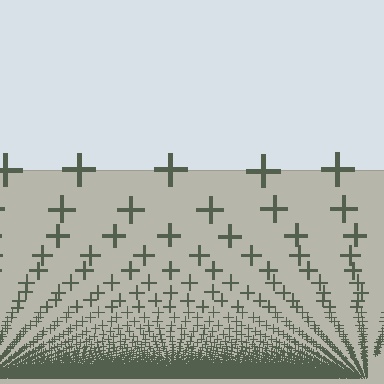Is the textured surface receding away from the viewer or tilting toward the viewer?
The surface appears to tilt toward the viewer. Texture elements get larger and sparser toward the top.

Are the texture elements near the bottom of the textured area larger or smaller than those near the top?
Smaller. The gradient is inverted — elements near the bottom are smaller and denser.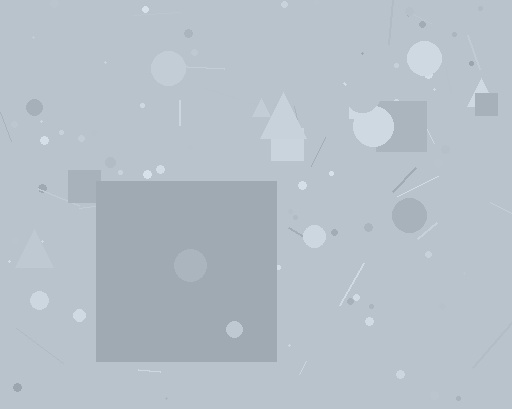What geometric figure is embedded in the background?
A square is embedded in the background.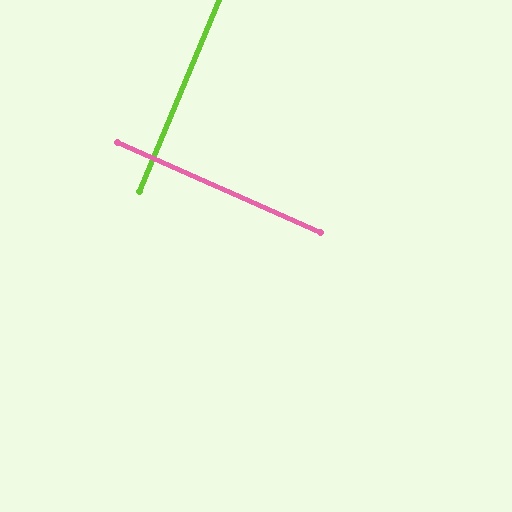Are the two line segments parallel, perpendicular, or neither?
Perpendicular — they meet at approximately 89°.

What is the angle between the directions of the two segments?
Approximately 89 degrees.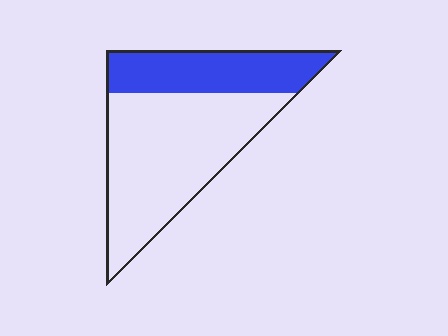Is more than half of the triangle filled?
No.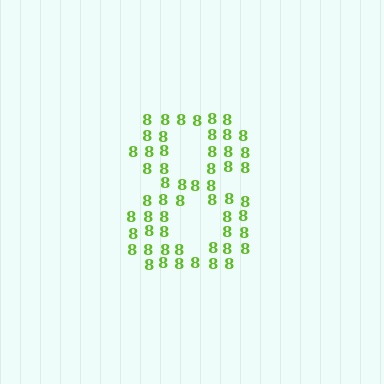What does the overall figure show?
The overall figure shows the digit 8.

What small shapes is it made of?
It is made of small digit 8's.